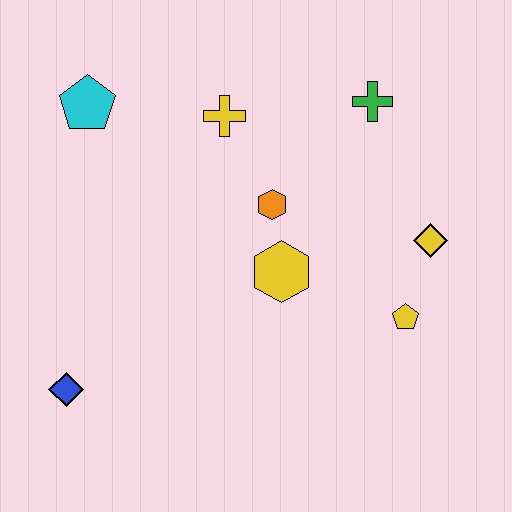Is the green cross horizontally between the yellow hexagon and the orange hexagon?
No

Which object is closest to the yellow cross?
The orange hexagon is closest to the yellow cross.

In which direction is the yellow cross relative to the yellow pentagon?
The yellow cross is above the yellow pentagon.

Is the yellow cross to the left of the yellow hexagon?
Yes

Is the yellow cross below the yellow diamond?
No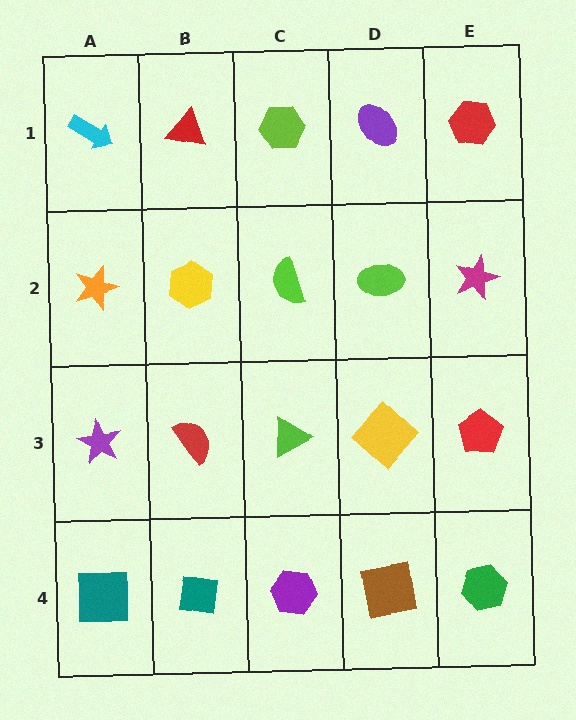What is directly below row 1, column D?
A lime ellipse.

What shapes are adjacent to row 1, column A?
An orange star (row 2, column A), a red triangle (row 1, column B).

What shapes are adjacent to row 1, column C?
A lime semicircle (row 2, column C), a red triangle (row 1, column B), a purple ellipse (row 1, column D).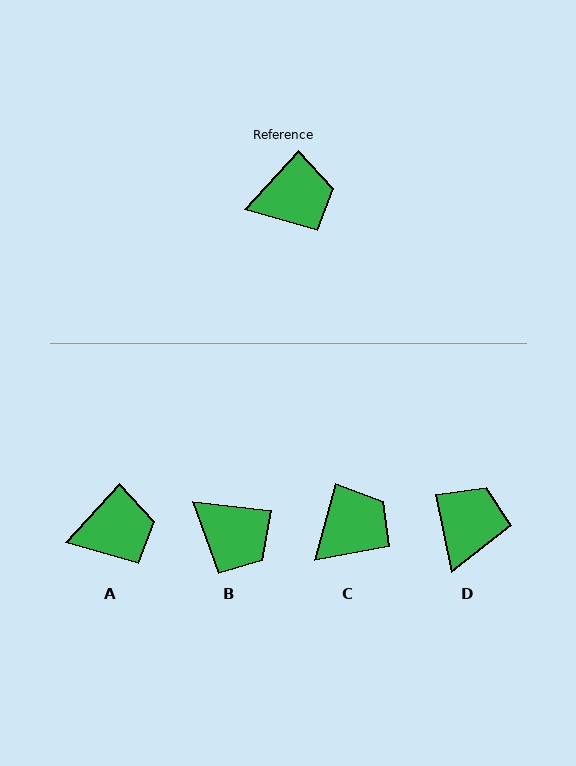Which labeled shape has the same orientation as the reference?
A.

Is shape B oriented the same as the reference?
No, it is off by about 53 degrees.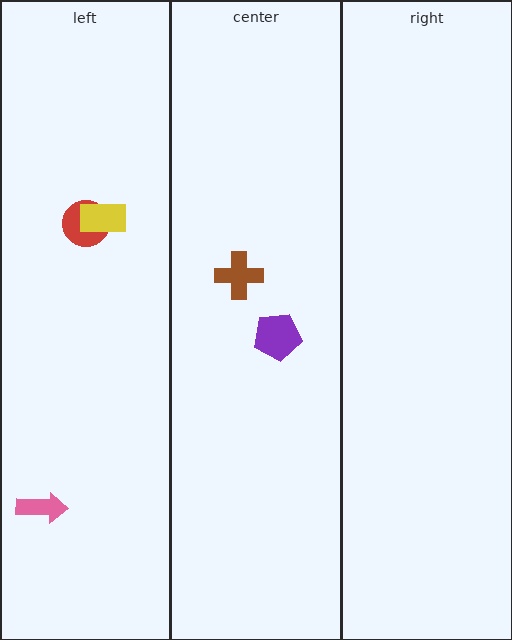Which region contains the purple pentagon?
The center region.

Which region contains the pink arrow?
The left region.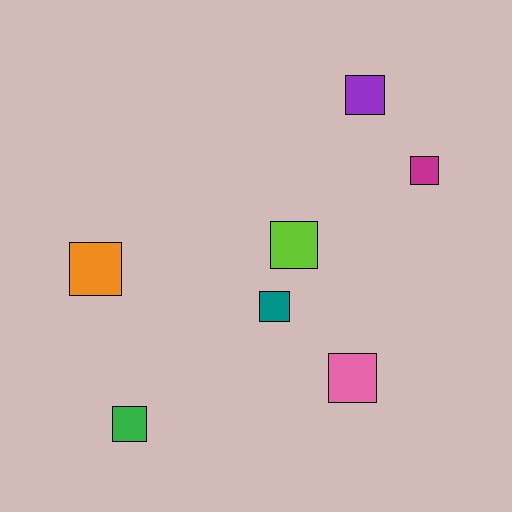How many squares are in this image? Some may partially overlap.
There are 7 squares.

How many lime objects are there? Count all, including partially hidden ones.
There is 1 lime object.